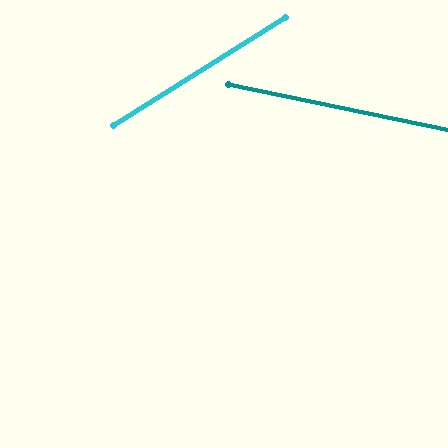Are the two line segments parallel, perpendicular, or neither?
Neither parallel nor perpendicular — they differ by about 44°.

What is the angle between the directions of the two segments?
Approximately 44 degrees.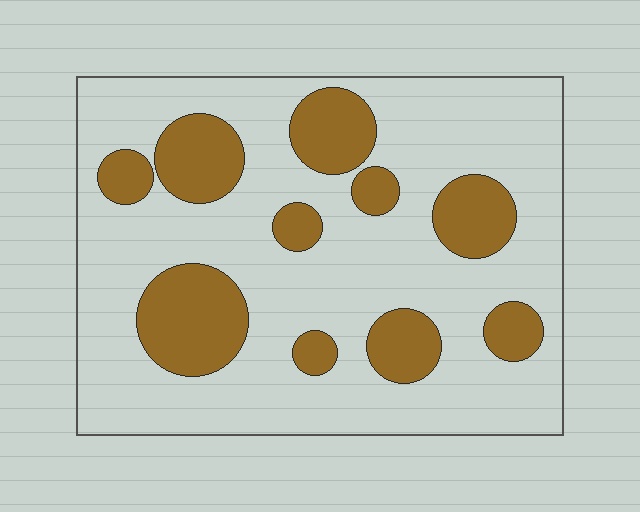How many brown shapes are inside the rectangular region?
10.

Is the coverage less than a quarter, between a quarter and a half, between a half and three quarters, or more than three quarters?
Less than a quarter.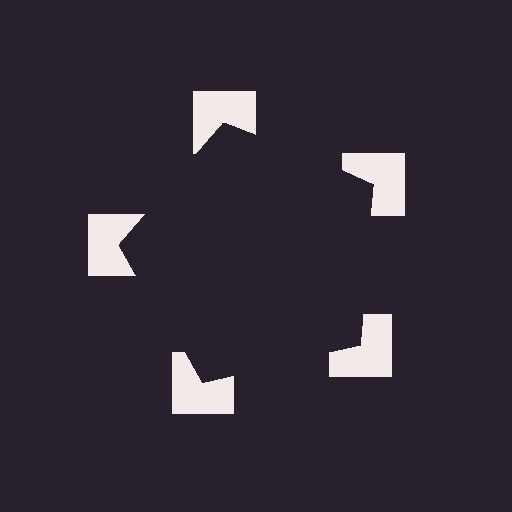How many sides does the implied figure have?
5 sides.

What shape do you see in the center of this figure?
An illusory pentagon — its edges are inferred from the aligned wedge cuts in the notched squares, not physically drawn.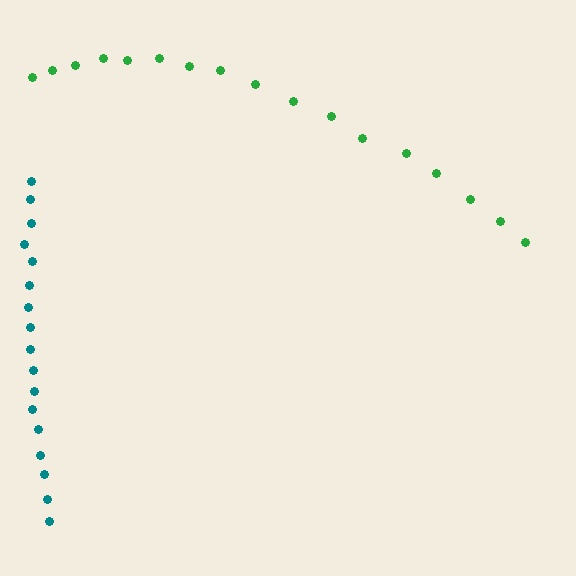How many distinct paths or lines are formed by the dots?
There are 2 distinct paths.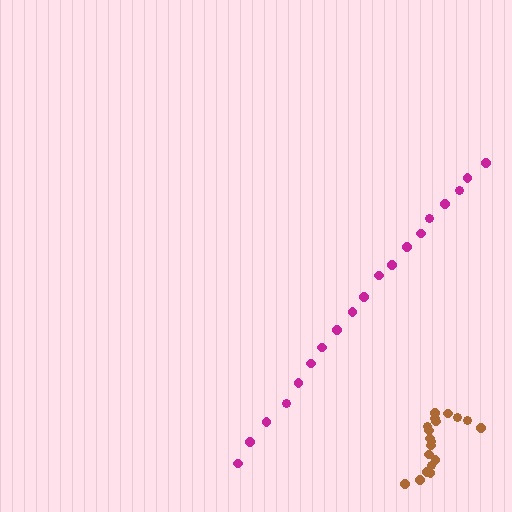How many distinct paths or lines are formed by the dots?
There are 2 distinct paths.